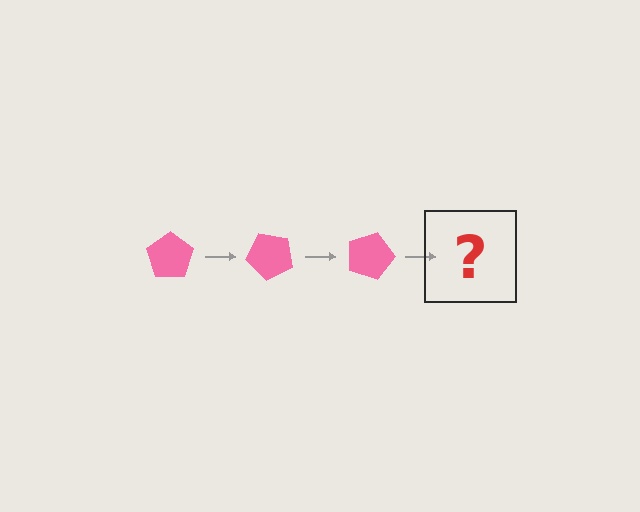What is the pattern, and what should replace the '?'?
The pattern is that the pentagon rotates 45 degrees each step. The '?' should be a pink pentagon rotated 135 degrees.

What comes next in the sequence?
The next element should be a pink pentagon rotated 135 degrees.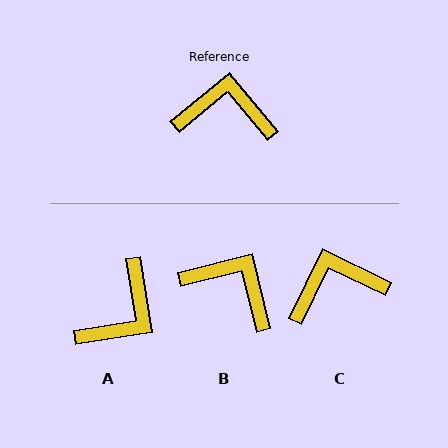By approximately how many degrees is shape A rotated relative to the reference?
Approximately 121 degrees clockwise.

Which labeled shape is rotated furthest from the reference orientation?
A, about 121 degrees away.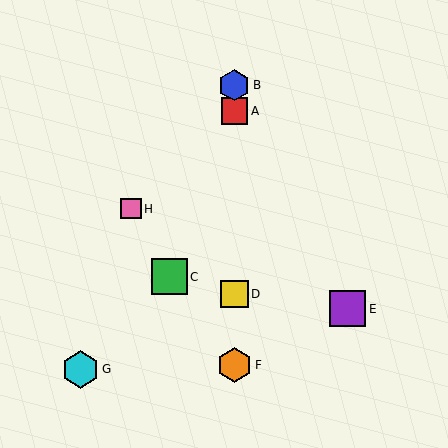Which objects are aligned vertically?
Objects A, B, D, F are aligned vertically.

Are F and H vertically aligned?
No, F is at x≈234 and H is at x≈131.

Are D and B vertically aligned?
Yes, both are at x≈234.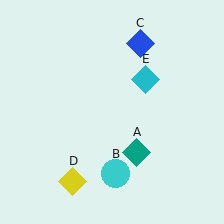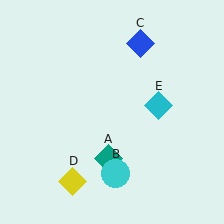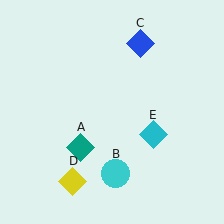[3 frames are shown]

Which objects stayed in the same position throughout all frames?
Cyan circle (object B) and blue diamond (object C) and yellow diamond (object D) remained stationary.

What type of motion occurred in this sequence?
The teal diamond (object A), cyan diamond (object E) rotated clockwise around the center of the scene.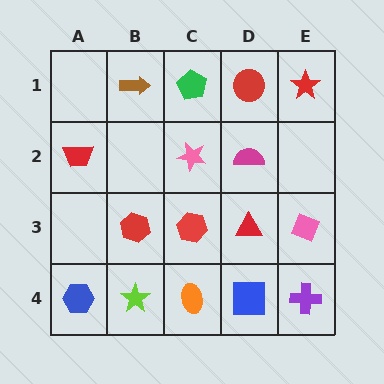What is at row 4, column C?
An orange ellipse.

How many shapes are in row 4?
5 shapes.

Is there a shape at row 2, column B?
No, that cell is empty.